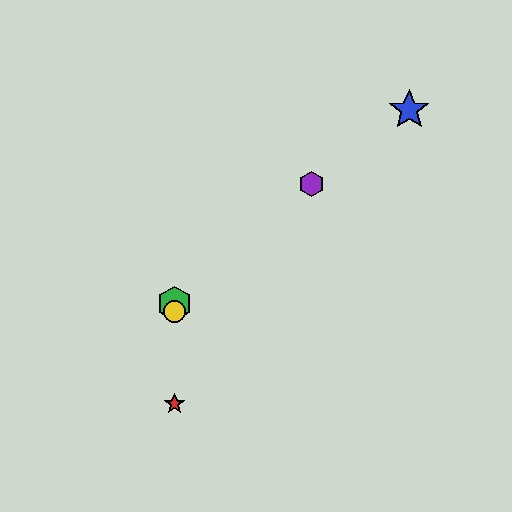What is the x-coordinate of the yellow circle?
The yellow circle is at x≈174.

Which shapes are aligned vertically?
The red star, the green hexagon, the yellow circle are aligned vertically.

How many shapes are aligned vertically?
3 shapes (the red star, the green hexagon, the yellow circle) are aligned vertically.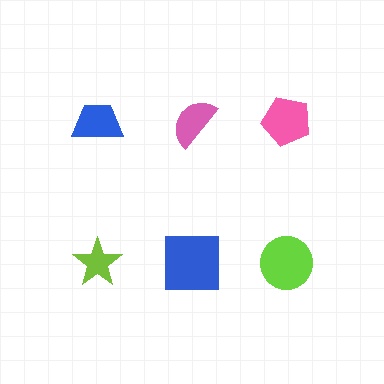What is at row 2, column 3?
A lime circle.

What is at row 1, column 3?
A pink pentagon.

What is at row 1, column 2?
A pink semicircle.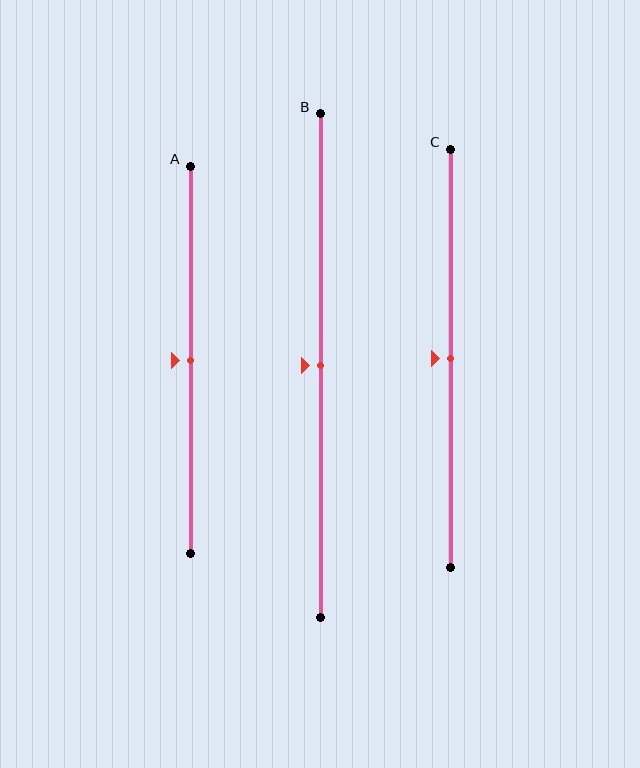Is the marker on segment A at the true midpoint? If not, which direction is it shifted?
Yes, the marker on segment A is at the true midpoint.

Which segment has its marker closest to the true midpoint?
Segment A has its marker closest to the true midpoint.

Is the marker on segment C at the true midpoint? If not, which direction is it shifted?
Yes, the marker on segment C is at the true midpoint.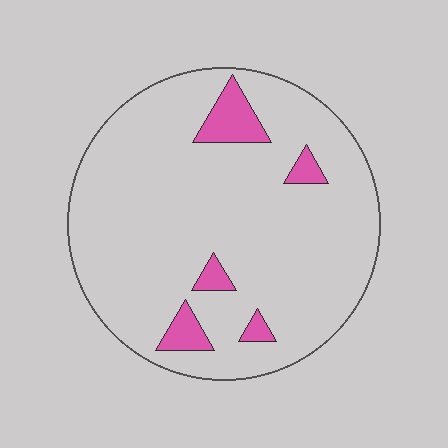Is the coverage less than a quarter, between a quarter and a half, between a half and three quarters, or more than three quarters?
Less than a quarter.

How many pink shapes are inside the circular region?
5.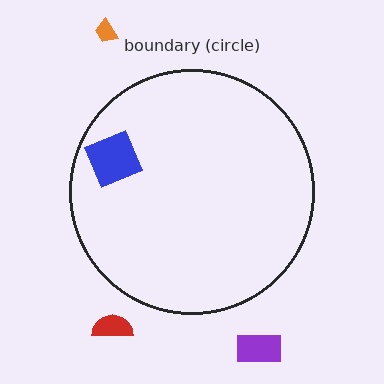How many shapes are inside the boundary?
1 inside, 3 outside.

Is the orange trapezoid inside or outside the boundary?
Outside.